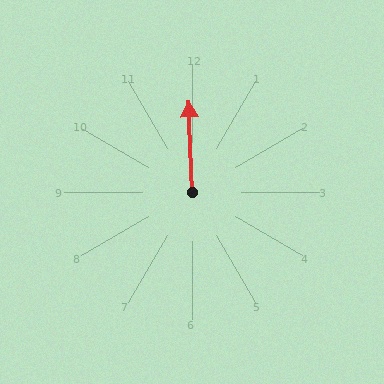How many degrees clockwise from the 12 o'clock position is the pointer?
Approximately 358 degrees.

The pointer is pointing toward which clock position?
Roughly 12 o'clock.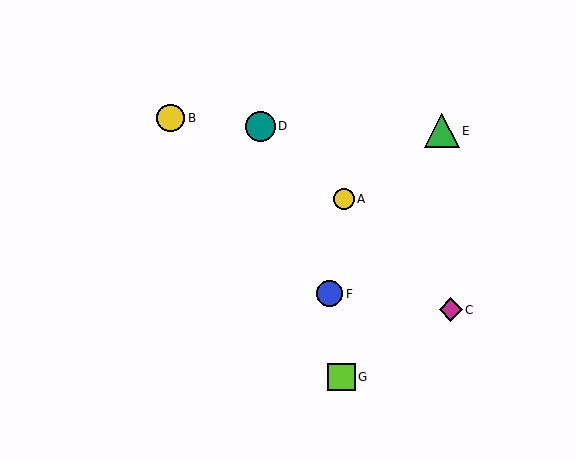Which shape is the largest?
The green triangle (labeled E) is the largest.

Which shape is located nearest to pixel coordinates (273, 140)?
The teal circle (labeled D) at (260, 126) is nearest to that location.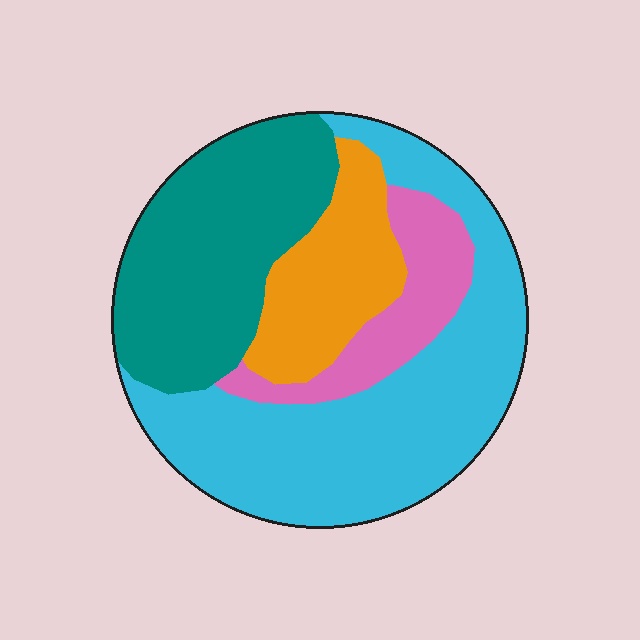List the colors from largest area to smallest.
From largest to smallest: cyan, teal, orange, pink.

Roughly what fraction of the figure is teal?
Teal covers 29% of the figure.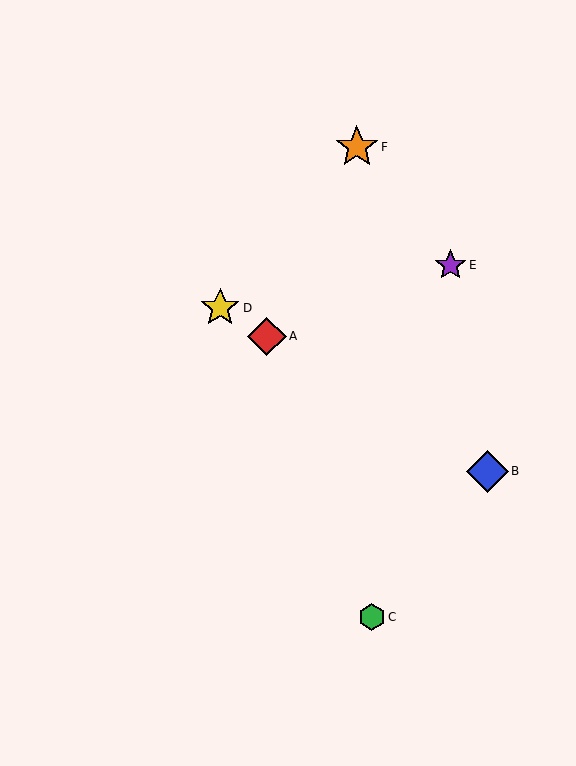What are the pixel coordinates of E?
Object E is at (450, 265).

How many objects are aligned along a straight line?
3 objects (A, B, D) are aligned along a straight line.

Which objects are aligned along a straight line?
Objects A, B, D are aligned along a straight line.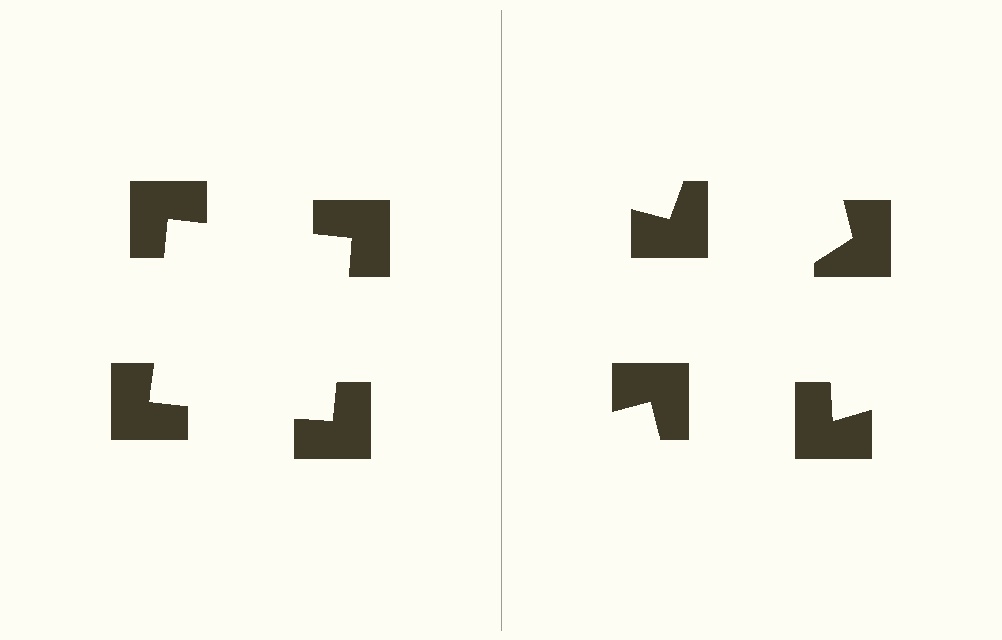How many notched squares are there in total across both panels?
8 — 4 on each side.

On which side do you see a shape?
An illusory square appears on the left side. On the right side the wedge cuts are rotated, so no coherent shape forms.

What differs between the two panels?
The notched squares are positioned identically on both sides; only the wedge orientations differ. On the left they align to a square; on the right they are misaligned.